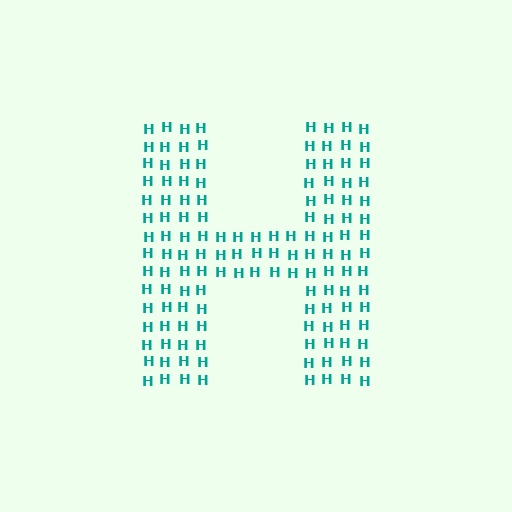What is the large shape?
The large shape is the letter H.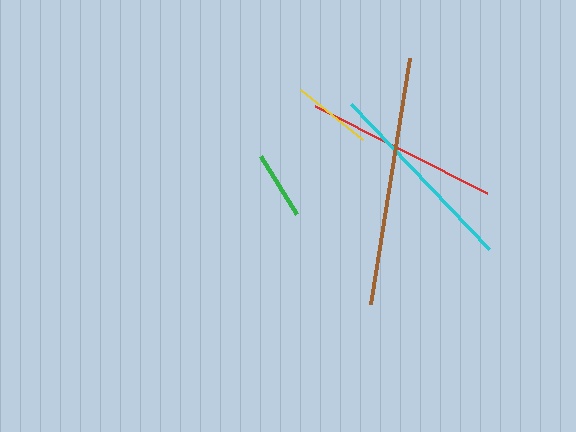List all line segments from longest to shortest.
From longest to shortest: brown, cyan, red, yellow, green.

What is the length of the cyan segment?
The cyan segment is approximately 200 pixels long.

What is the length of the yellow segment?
The yellow segment is approximately 80 pixels long.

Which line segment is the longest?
The brown line is the longest at approximately 248 pixels.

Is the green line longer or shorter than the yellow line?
The yellow line is longer than the green line.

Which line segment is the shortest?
The green line is the shortest at approximately 68 pixels.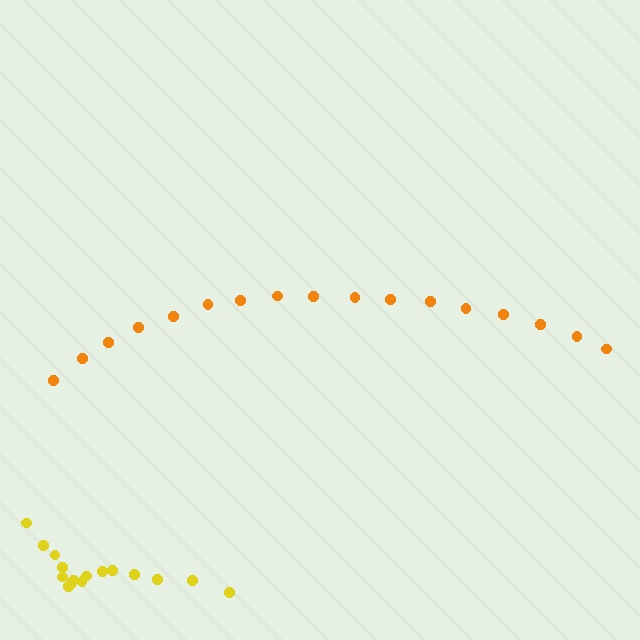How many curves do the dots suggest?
There are 2 distinct paths.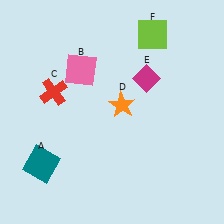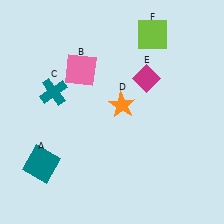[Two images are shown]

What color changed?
The cross (C) changed from red in Image 1 to teal in Image 2.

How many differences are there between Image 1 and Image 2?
There is 1 difference between the two images.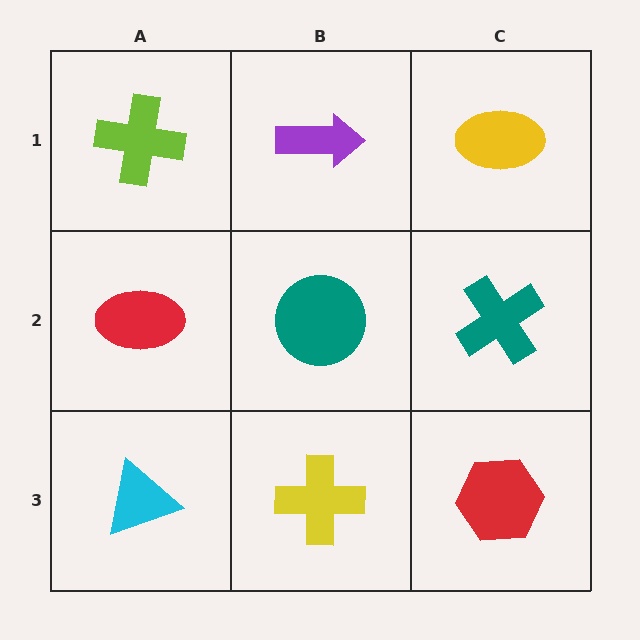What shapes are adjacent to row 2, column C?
A yellow ellipse (row 1, column C), a red hexagon (row 3, column C), a teal circle (row 2, column B).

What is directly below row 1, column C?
A teal cross.